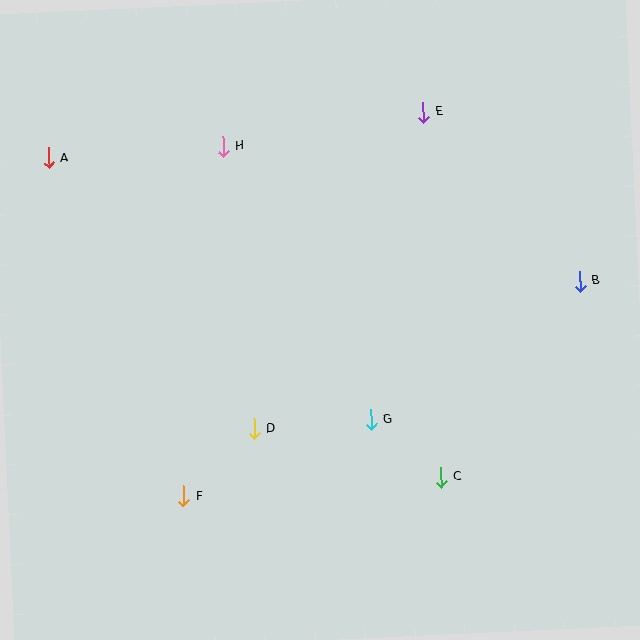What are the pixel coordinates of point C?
Point C is at (441, 477).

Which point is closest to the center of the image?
Point G at (371, 419) is closest to the center.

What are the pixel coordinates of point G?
Point G is at (371, 419).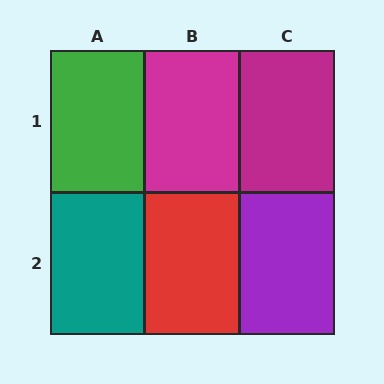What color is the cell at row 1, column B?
Magenta.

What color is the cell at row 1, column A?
Green.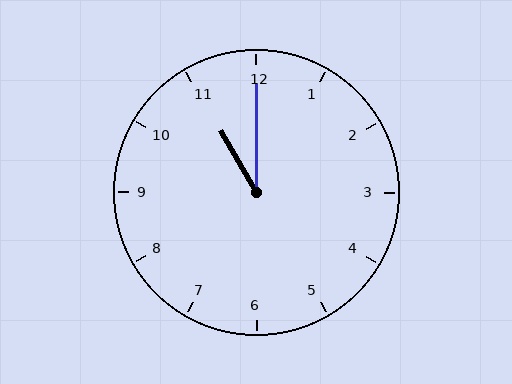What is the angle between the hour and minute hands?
Approximately 30 degrees.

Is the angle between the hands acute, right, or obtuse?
It is acute.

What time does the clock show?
11:00.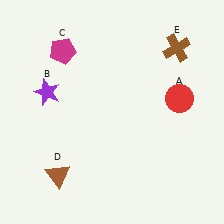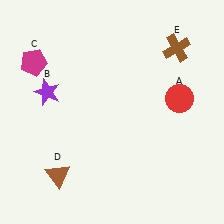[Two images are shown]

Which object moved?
The magenta pentagon (C) moved left.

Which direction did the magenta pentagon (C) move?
The magenta pentagon (C) moved left.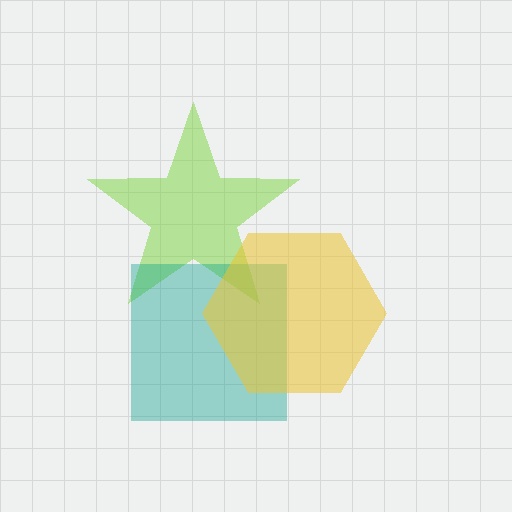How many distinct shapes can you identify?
There are 3 distinct shapes: a lime star, a teal square, a yellow hexagon.